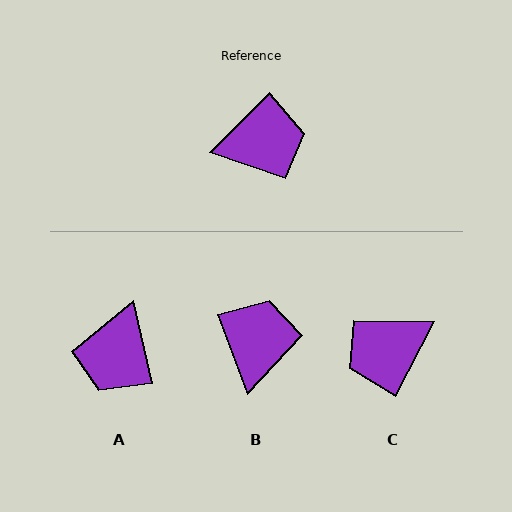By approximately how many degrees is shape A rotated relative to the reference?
Approximately 122 degrees clockwise.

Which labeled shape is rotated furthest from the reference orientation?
C, about 162 degrees away.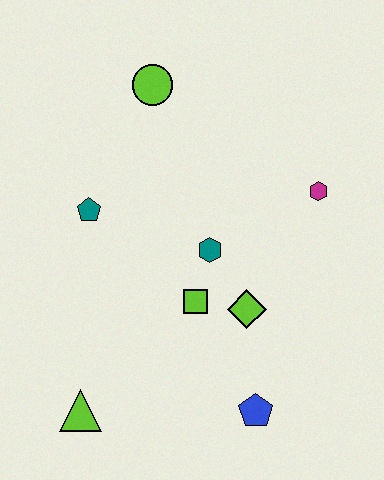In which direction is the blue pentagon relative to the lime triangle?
The blue pentagon is to the right of the lime triangle.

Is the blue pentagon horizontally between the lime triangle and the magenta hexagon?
Yes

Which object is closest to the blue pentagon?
The lime diamond is closest to the blue pentagon.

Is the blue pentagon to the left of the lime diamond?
No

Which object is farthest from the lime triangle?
The lime circle is farthest from the lime triangle.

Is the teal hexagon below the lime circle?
Yes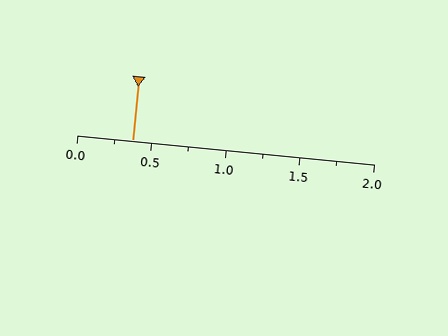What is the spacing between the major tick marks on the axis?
The major ticks are spaced 0.5 apart.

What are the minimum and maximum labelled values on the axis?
The axis runs from 0.0 to 2.0.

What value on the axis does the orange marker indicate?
The marker indicates approximately 0.38.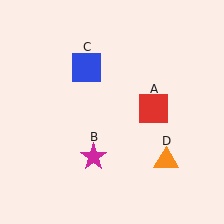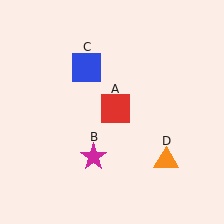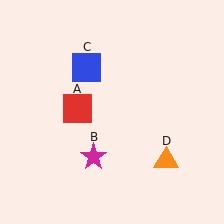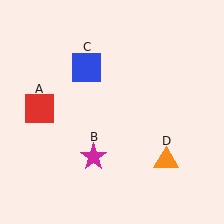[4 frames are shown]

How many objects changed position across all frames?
1 object changed position: red square (object A).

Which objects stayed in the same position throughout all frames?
Magenta star (object B) and blue square (object C) and orange triangle (object D) remained stationary.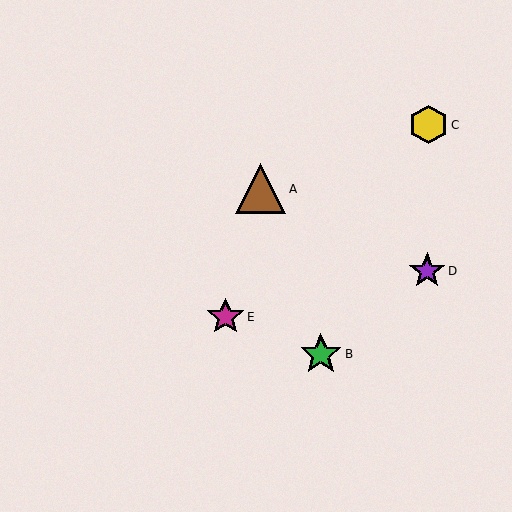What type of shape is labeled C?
Shape C is a yellow hexagon.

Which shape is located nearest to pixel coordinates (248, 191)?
The brown triangle (labeled A) at (260, 189) is nearest to that location.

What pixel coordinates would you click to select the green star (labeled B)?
Click at (321, 354) to select the green star B.